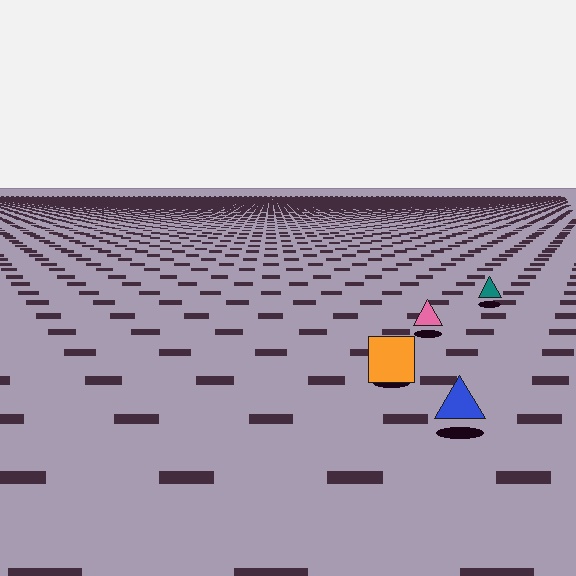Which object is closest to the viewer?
The blue triangle is closest. The texture marks near it are larger and more spread out.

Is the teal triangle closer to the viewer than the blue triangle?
No. The blue triangle is closer — you can tell from the texture gradient: the ground texture is coarser near it.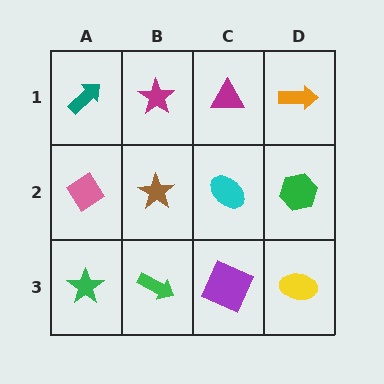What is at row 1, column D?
An orange arrow.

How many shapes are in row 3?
4 shapes.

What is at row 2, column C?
A cyan ellipse.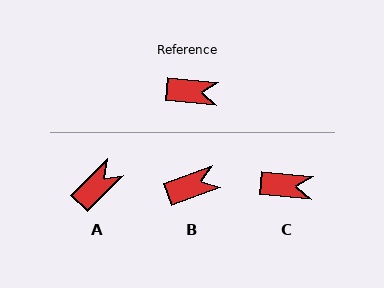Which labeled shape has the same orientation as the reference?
C.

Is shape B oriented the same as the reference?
No, it is off by about 25 degrees.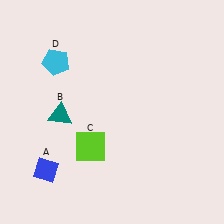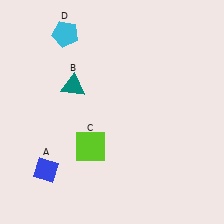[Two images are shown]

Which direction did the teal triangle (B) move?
The teal triangle (B) moved up.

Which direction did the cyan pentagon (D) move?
The cyan pentagon (D) moved up.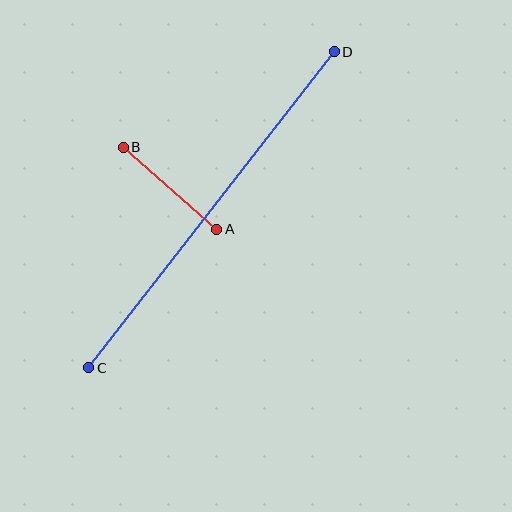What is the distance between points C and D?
The distance is approximately 400 pixels.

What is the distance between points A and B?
The distance is approximately 124 pixels.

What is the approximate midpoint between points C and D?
The midpoint is at approximately (211, 210) pixels.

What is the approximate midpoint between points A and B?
The midpoint is at approximately (170, 188) pixels.